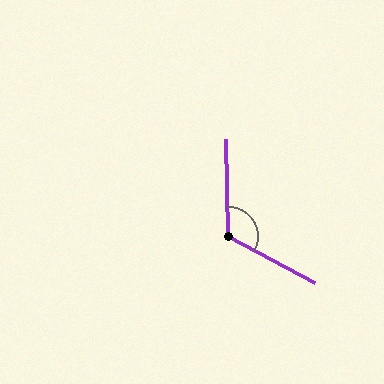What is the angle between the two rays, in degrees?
Approximately 119 degrees.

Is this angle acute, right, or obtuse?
It is obtuse.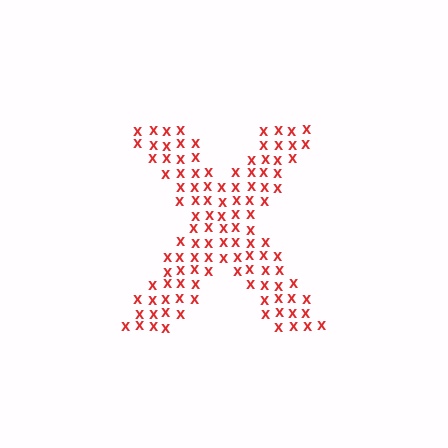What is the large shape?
The large shape is the letter X.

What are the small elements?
The small elements are letter X's.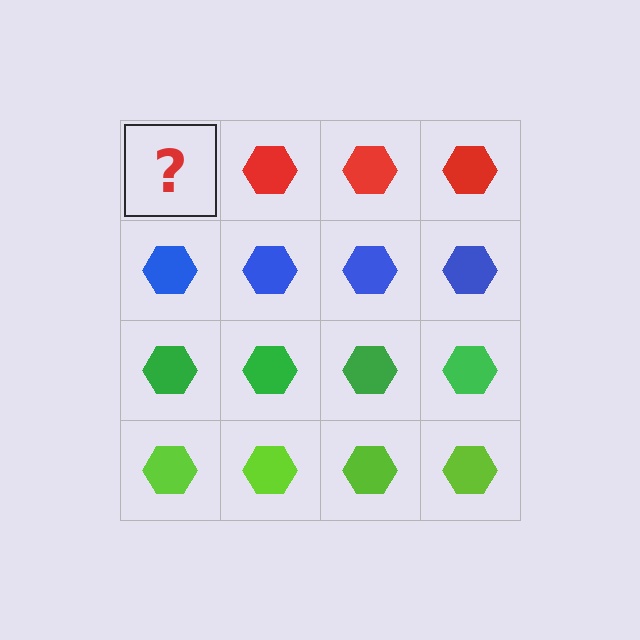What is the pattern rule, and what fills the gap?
The rule is that each row has a consistent color. The gap should be filled with a red hexagon.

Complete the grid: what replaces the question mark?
The question mark should be replaced with a red hexagon.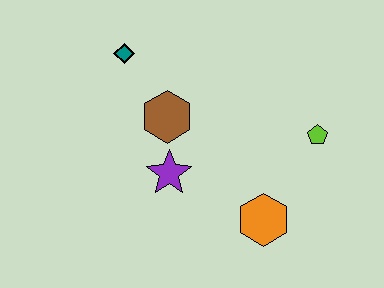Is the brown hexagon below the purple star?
No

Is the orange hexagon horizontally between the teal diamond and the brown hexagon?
No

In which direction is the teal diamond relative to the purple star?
The teal diamond is above the purple star.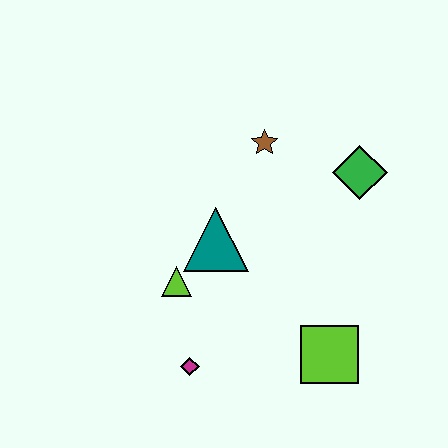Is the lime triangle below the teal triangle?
Yes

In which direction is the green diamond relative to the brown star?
The green diamond is to the right of the brown star.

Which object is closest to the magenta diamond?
The lime triangle is closest to the magenta diamond.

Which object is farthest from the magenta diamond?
The green diamond is farthest from the magenta diamond.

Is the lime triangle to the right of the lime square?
No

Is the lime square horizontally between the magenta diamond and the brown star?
No